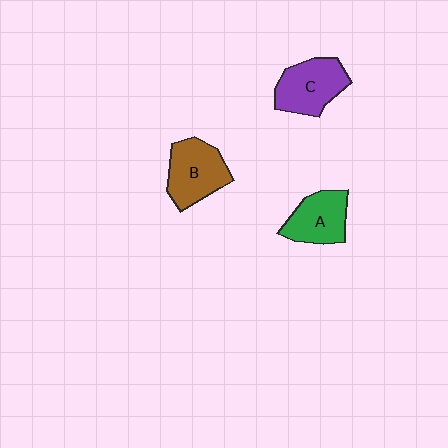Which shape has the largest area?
Shape B (brown).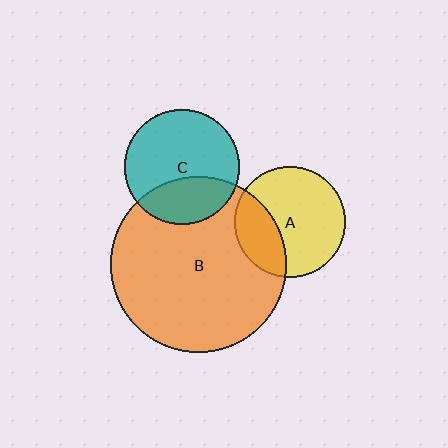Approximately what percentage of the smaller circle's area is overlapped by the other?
Approximately 30%.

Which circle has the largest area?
Circle B (orange).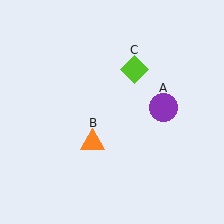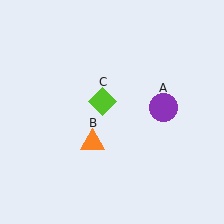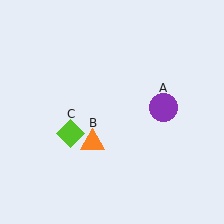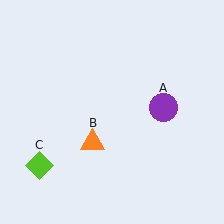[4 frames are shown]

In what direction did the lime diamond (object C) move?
The lime diamond (object C) moved down and to the left.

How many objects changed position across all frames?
1 object changed position: lime diamond (object C).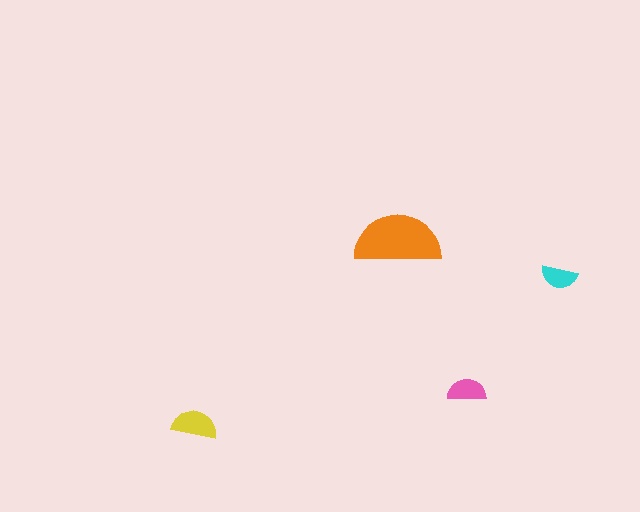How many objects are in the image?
There are 4 objects in the image.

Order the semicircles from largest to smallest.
the orange one, the yellow one, the pink one, the cyan one.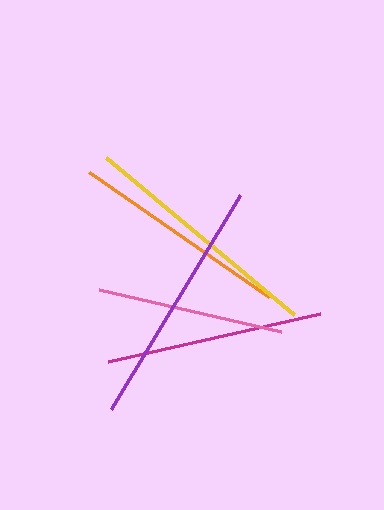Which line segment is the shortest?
The pink line is the shortest at approximately 187 pixels.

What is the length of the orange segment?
The orange segment is approximately 219 pixels long.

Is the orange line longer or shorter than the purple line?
The purple line is longer than the orange line.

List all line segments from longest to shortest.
From longest to shortest: purple, yellow, orange, magenta, pink.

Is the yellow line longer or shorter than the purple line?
The purple line is longer than the yellow line.